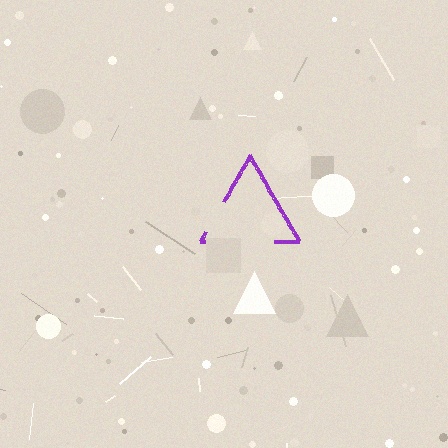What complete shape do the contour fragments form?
The contour fragments form a triangle.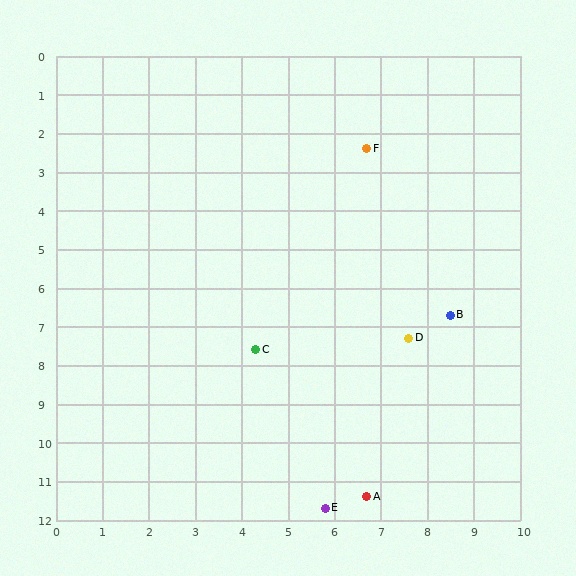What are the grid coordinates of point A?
Point A is at approximately (6.7, 11.4).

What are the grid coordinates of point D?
Point D is at approximately (7.6, 7.3).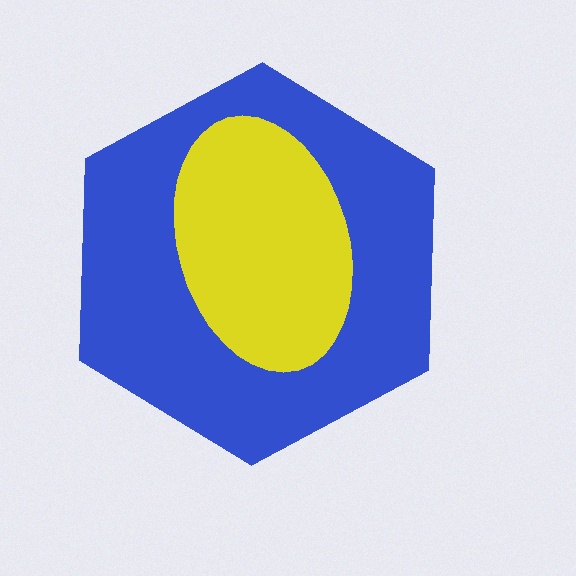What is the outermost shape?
The blue hexagon.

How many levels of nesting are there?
2.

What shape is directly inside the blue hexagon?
The yellow ellipse.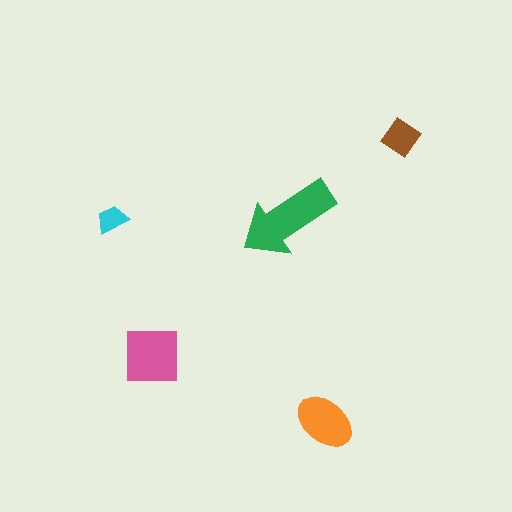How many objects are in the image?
There are 5 objects in the image.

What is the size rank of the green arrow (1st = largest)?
1st.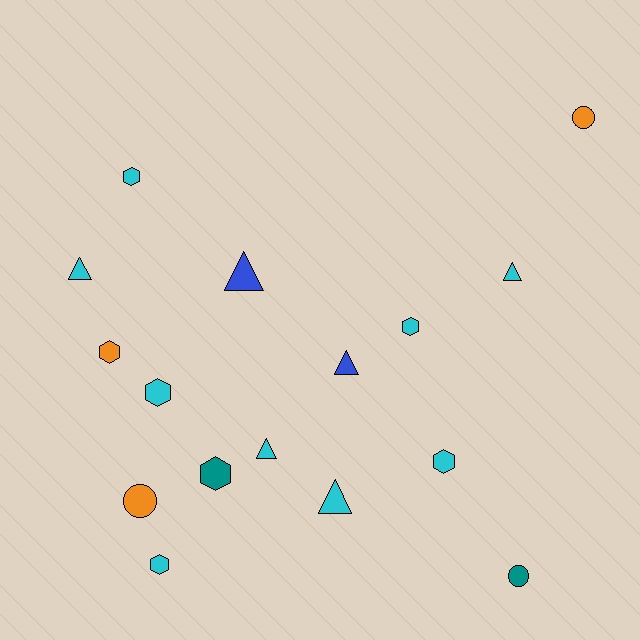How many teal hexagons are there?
There is 1 teal hexagon.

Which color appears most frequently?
Cyan, with 9 objects.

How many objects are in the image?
There are 16 objects.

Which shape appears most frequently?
Hexagon, with 7 objects.